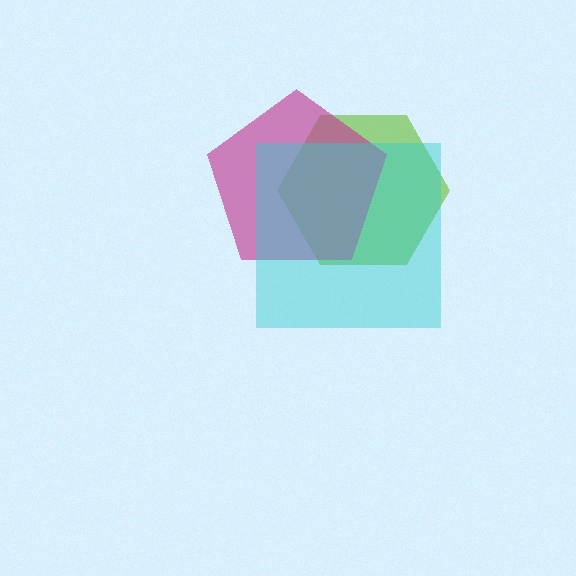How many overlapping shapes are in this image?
There are 3 overlapping shapes in the image.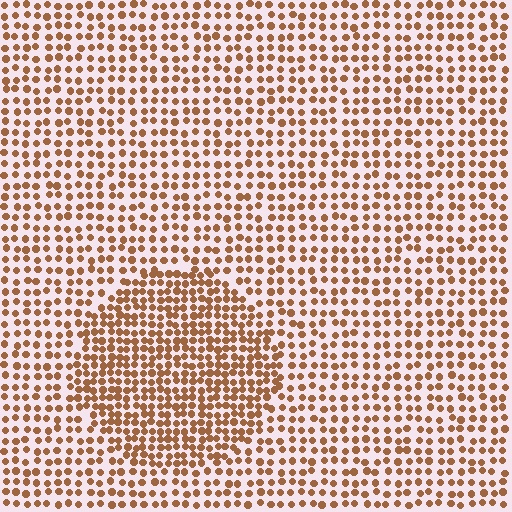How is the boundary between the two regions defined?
The boundary is defined by a change in element density (approximately 1.7x ratio). All elements are the same color, size, and shape.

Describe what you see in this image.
The image contains small brown elements arranged at two different densities. A circle-shaped region is visible where the elements are more densely packed than the surrounding area.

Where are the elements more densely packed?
The elements are more densely packed inside the circle boundary.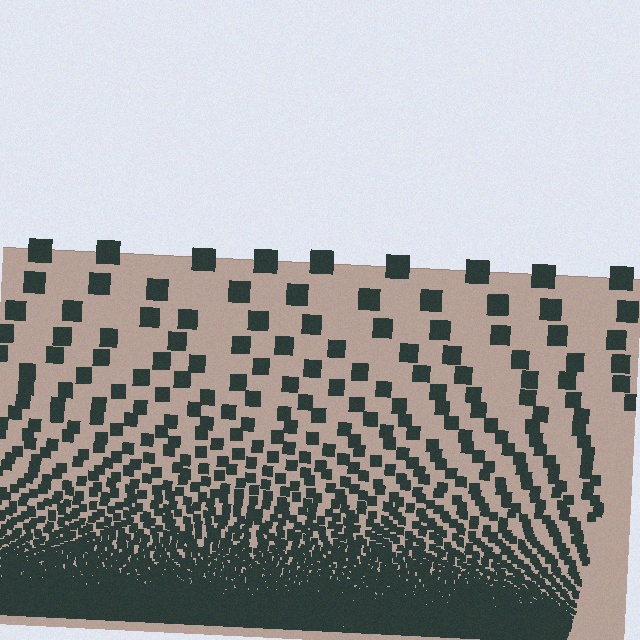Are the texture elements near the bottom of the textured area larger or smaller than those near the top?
Smaller. The gradient is inverted — elements near the bottom are smaller and denser.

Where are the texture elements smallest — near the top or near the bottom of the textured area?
Near the bottom.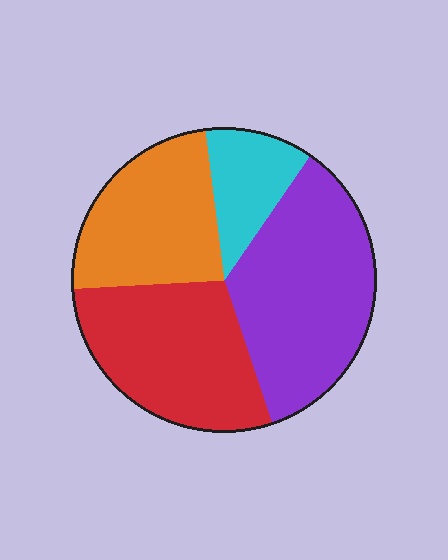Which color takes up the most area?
Purple, at roughly 35%.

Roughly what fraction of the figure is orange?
Orange covers around 25% of the figure.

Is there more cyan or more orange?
Orange.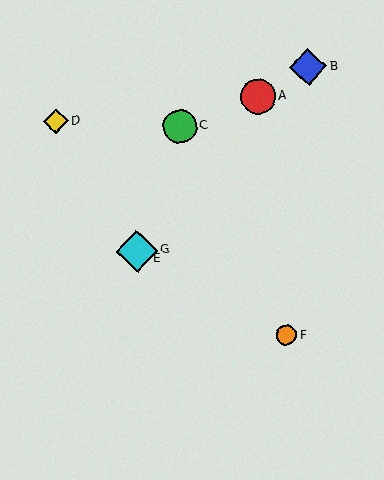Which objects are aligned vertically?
Objects E, G are aligned vertically.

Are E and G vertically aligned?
Yes, both are at x≈137.